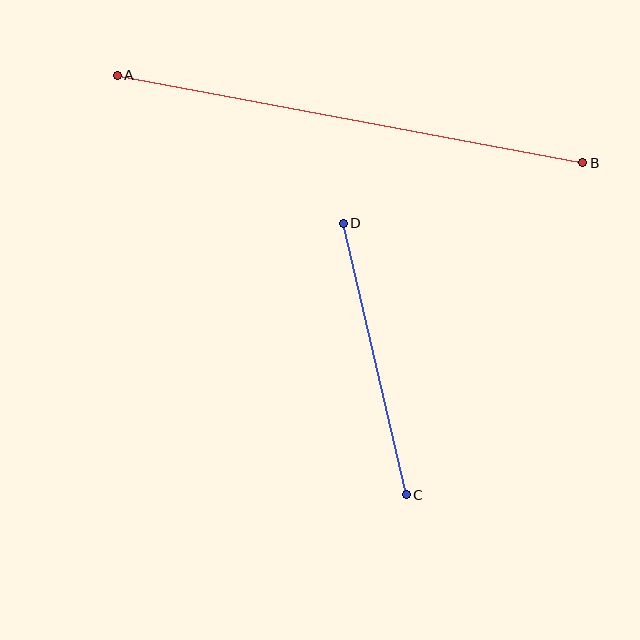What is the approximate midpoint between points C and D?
The midpoint is at approximately (375, 359) pixels.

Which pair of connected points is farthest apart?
Points A and B are farthest apart.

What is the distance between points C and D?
The distance is approximately 279 pixels.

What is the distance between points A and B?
The distance is approximately 474 pixels.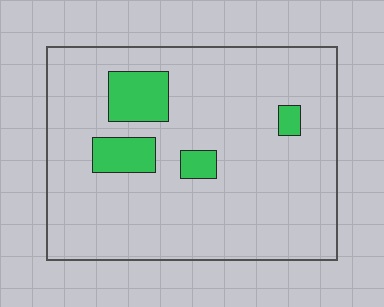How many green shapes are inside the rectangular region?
4.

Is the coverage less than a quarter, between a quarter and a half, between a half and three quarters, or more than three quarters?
Less than a quarter.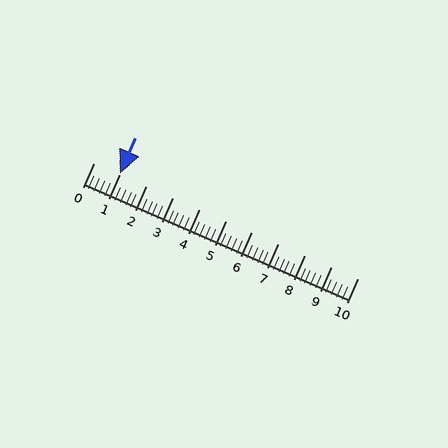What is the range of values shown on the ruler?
The ruler shows values from 0 to 10.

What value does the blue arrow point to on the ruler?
The blue arrow points to approximately 1.0.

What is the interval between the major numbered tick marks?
The major tick marks are spaced 1 units apart.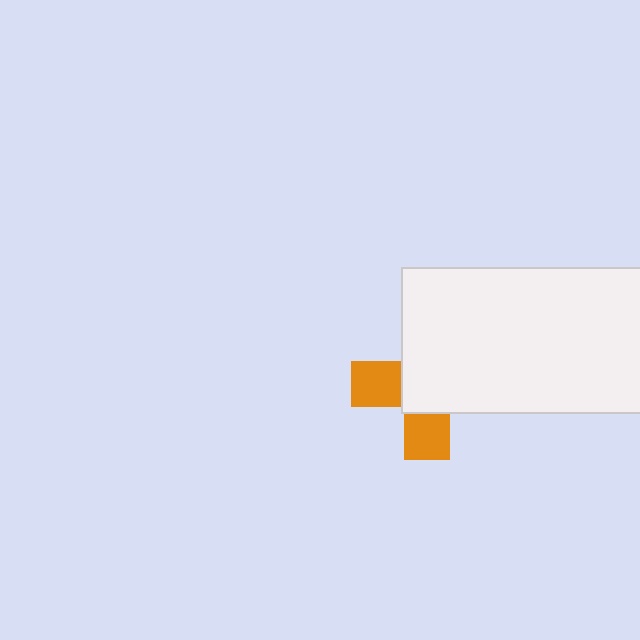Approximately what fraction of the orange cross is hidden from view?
Roughly 63% of the orange cross is hidden behind the white rectangle.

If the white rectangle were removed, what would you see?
You would see the complete orange cross.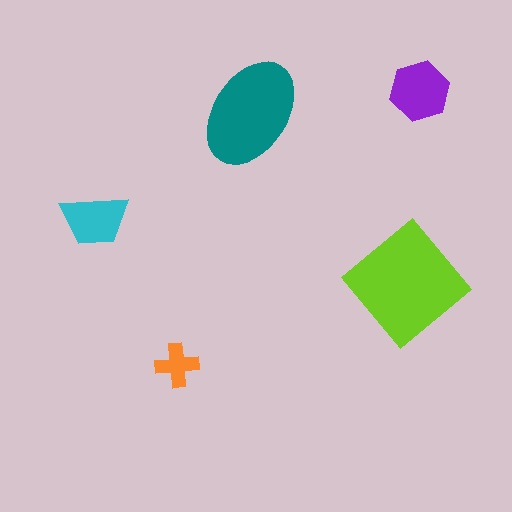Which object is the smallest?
The orange cross.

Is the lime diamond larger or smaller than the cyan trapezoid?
Larger.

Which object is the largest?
The lime diamond.